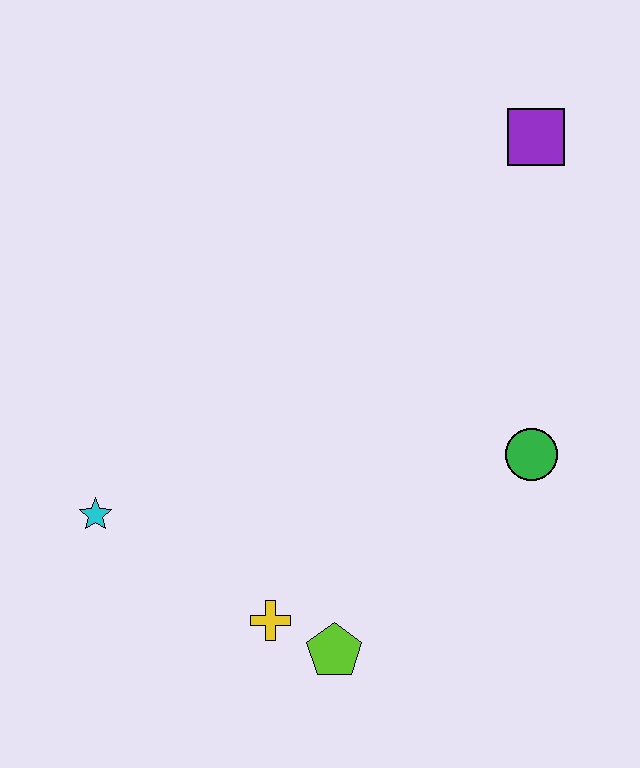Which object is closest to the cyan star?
The yellow cross is closest to the cyan star.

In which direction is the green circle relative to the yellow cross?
The green circle is to the right of the yellow cross.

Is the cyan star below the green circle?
Yes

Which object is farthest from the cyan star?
The purple square is farthest from the cyan star.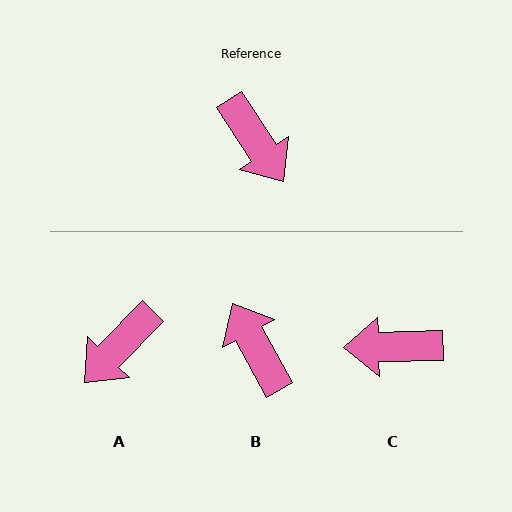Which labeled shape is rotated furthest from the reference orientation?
B, about 175 degrees away.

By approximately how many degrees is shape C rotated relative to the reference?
Approximately 122 degrees clockwise.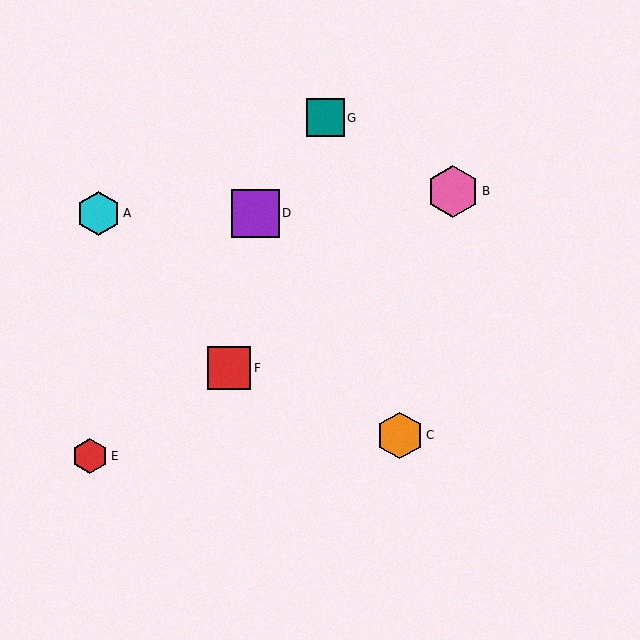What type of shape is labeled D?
Shape D is a purple square.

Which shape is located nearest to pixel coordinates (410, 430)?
The orange hexagon (labeled C) at (400, 435) is nearest to that location.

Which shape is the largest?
The pink hexagon (labeled B) is the largest.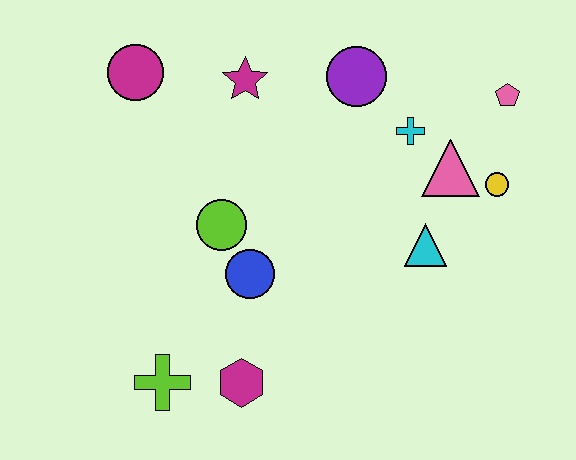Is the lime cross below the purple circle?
Yes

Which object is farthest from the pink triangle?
The lime cross is farthest from the pink triangle.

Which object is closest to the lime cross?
The magenta hexagon is closest to the lime cross.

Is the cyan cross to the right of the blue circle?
Yes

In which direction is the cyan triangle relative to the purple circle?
The cyan triangle is below the purple circle.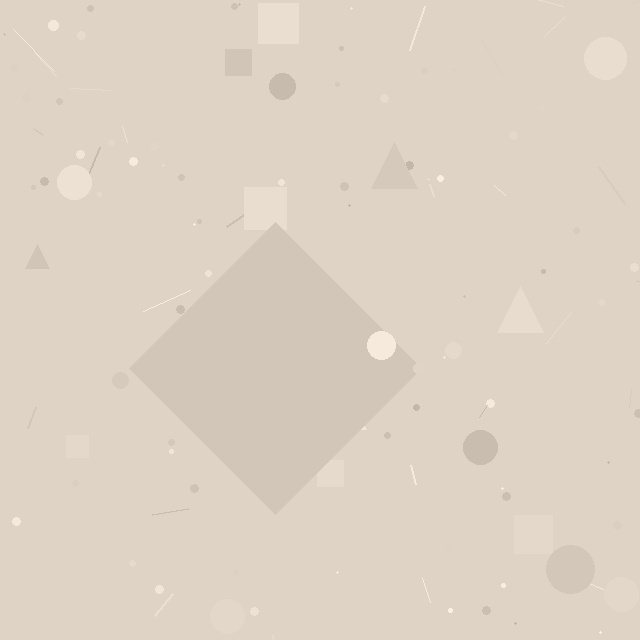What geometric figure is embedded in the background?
A diamond is embedded in the background.